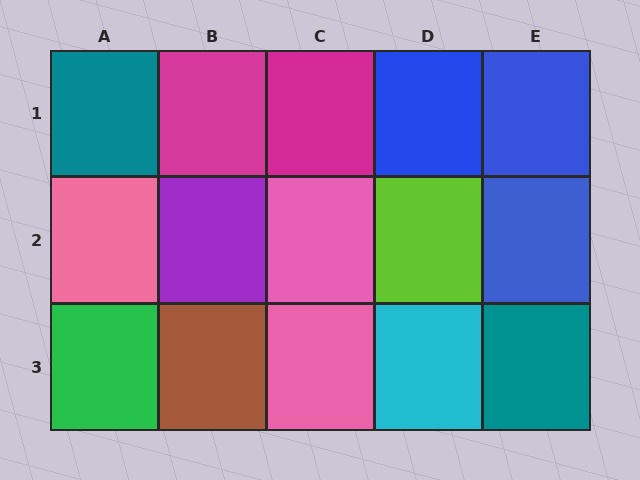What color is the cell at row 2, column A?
Pink.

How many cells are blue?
3 cells are blue.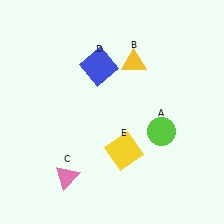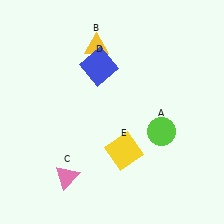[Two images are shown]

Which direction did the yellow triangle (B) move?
The yellow triangle (B) moved left.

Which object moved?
The yellow triangle (B) moved left.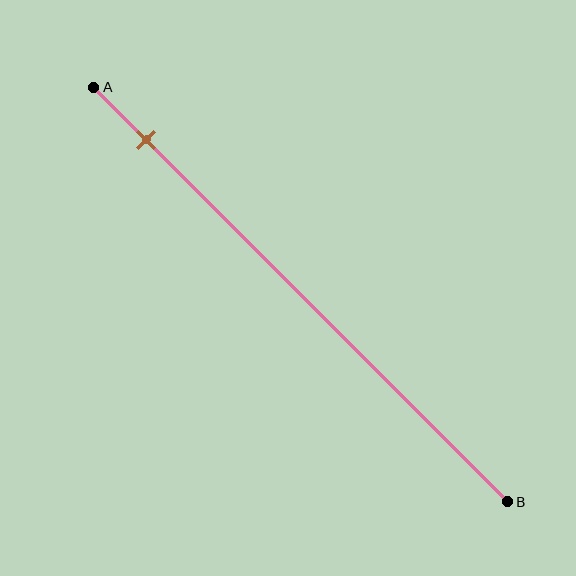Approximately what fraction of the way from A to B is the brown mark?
The brown mark is approximately 15% of the way from A to B.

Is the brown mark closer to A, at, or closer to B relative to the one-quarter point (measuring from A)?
The brown mark is closer to point A than the one-quarter point of segment AB.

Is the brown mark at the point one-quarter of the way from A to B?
No, the mark is at about 15% from A, not at the 25% one-quarter point.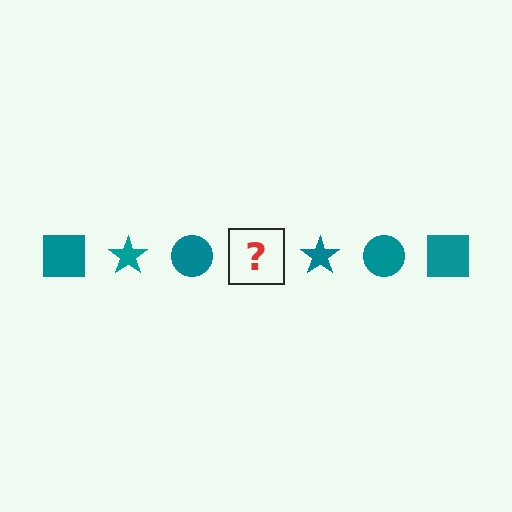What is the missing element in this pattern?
The missing element is a teal square.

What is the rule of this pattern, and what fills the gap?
The rule is that the pattern cycles through square, star, circle shapes in teal. The gap should be filled with a teal square.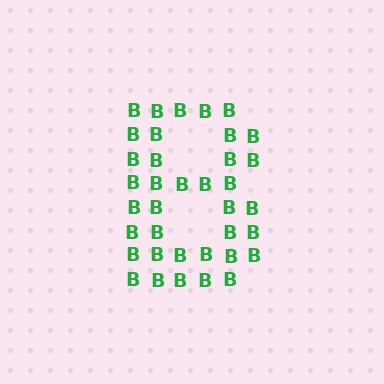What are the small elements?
The small elements are letter B's.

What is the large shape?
The large shape is the letter B.